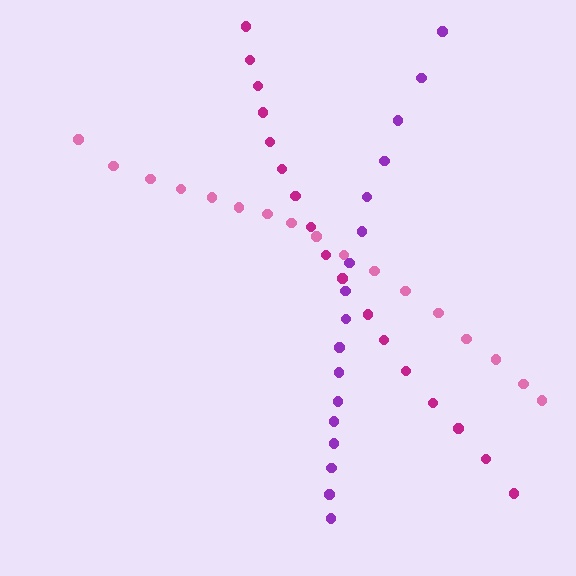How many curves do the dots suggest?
There are 3 distinct paths.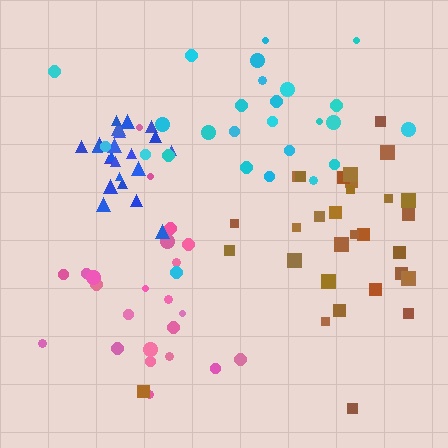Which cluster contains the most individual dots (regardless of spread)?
Brown (33).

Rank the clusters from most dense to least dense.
blue, pink, brown, cyan.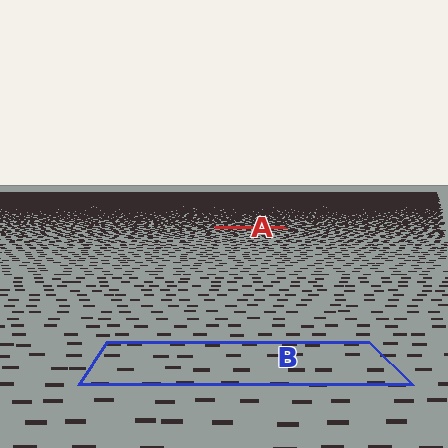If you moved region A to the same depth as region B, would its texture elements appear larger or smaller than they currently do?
They would appear larger. At a closer depth, the same texture elements are projected at a bigger on-screen size.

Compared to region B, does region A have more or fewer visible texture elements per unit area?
Region A has more texture elements per unit area — they are packed more densely because it is farther away.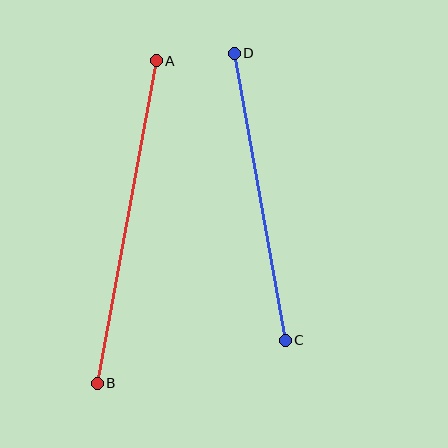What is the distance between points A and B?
The distance is approximately 328 pixels.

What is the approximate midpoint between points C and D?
The midpoint is at approximately (260, 197) pixels.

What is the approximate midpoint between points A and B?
The midpoint is at approximately (127, 222) pixels.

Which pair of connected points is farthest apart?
Points A and B are farthest apart.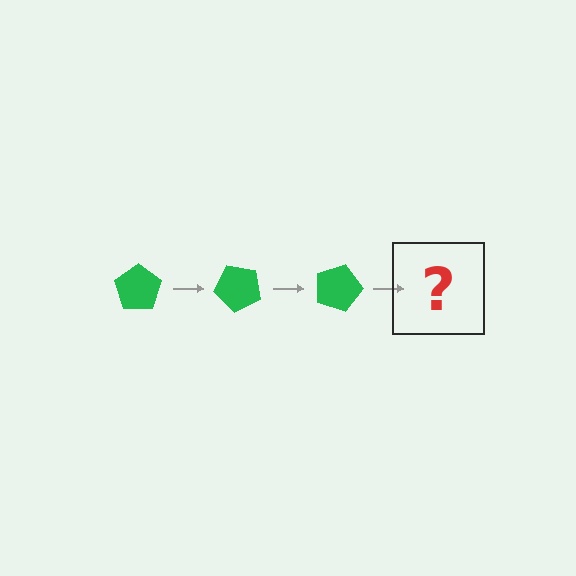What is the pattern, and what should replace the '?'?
The pattern is that the pentagon rotates 45 degrees each step. The '?' should be a green pentagon rotated 135 degrees.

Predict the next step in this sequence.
The next step is a green pentagon rotated 135 degrees.